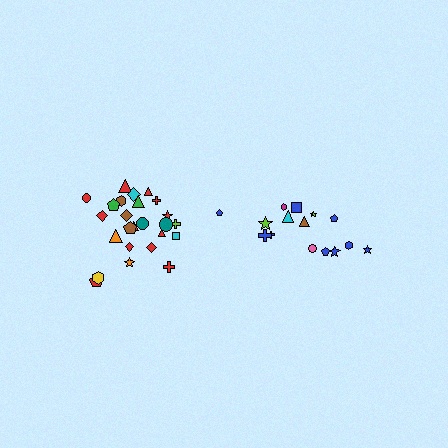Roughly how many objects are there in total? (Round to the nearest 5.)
Roughly 40 objects in total.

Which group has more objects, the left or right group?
The left group.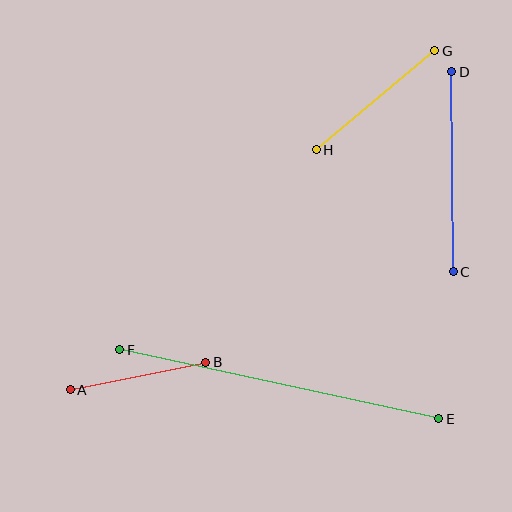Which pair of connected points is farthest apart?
Points E and F are farthest apart.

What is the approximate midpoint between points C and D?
The midpoint is at approximately (453, 172) pixels.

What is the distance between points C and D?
The distance is approximately 200 pixels.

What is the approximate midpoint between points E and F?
The midpoint is at approximately (279, 384) pixels.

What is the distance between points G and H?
The distance is approximately 154 pixels.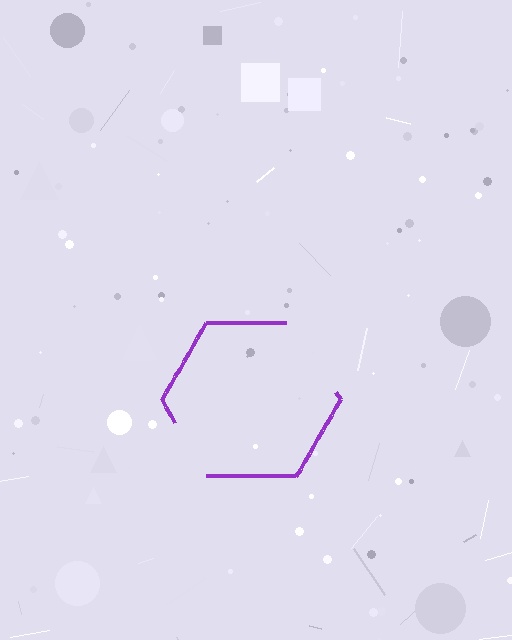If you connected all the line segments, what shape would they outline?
They would outline a hexagon.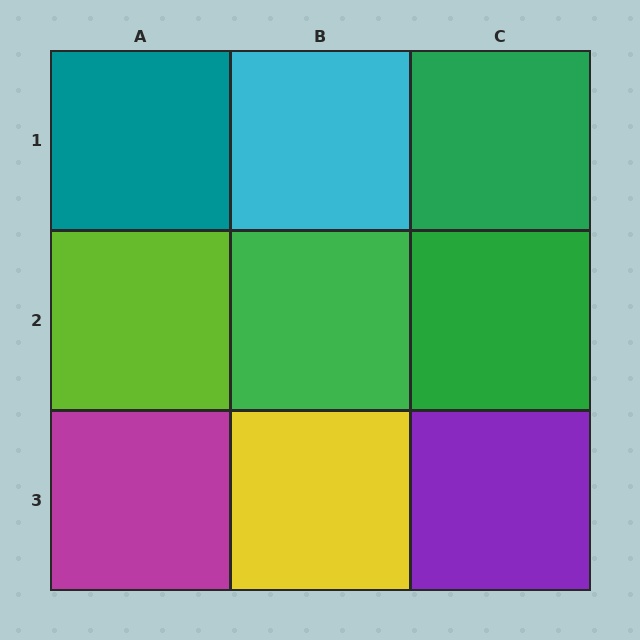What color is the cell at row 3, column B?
Yellow.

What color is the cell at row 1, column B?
Cyan.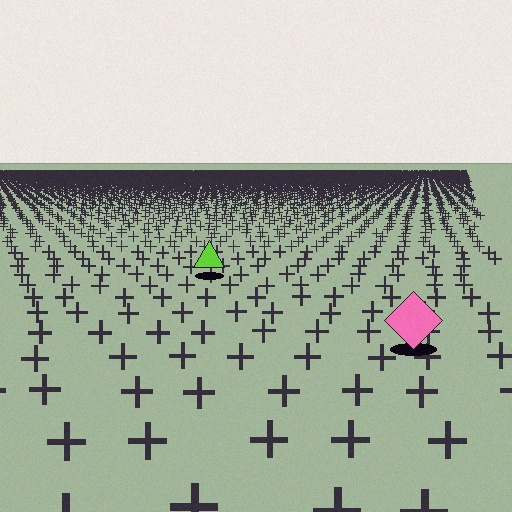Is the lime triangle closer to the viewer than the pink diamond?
No. The pink diamond is closer — you can tell from the texture gradient: the ground texture is coarser near it.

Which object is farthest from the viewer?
The lime triangle is farthest from the viewer. It appears smaller and the ground texture around it is denser.